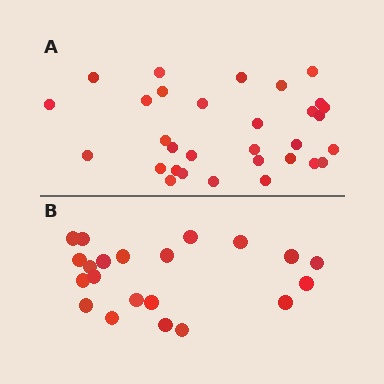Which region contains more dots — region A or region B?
Region A (the top region) has more dots.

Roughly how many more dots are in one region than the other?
Region A has roughly 10 or so more dots than region B.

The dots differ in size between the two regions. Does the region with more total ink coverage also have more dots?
No. Region B has more total ink coverage because its dots are larger, but region A actually contains more individual dots. Total area can be misleading — the number of items is what matters here.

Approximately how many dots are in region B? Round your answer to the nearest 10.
About 20 dots. (The exact count is 21, which rounds to 20.)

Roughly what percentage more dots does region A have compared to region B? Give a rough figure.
About 50% more.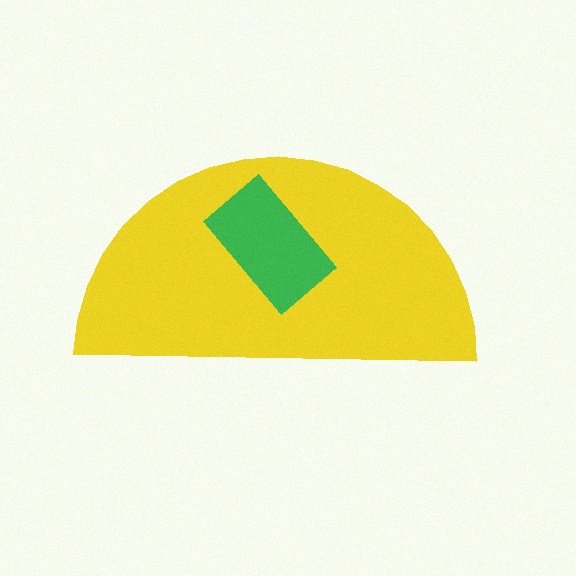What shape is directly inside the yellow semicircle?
The green rectangle.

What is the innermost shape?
The green rectangle.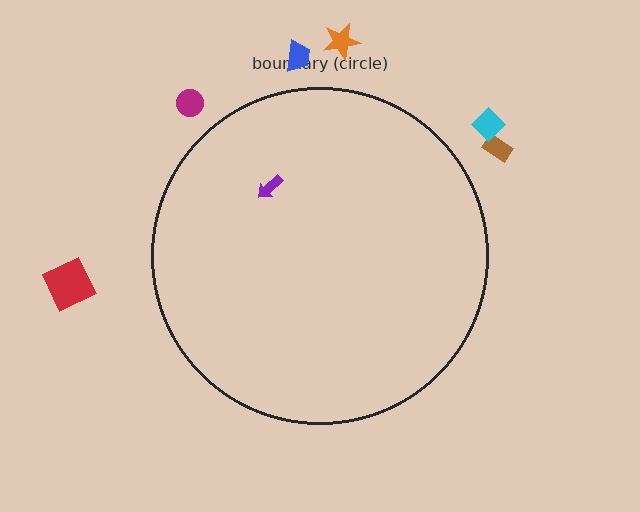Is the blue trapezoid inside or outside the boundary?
Outside.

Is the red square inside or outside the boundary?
Outside.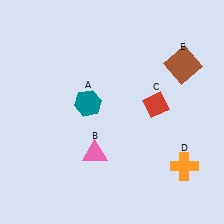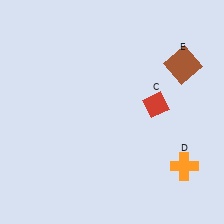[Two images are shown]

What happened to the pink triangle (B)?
The pink triangle (B) was removed in Image 2. It was in the bottom-left area of Image 1.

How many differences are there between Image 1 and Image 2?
There are 2 differences between the two images.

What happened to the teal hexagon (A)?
The teal hexagon (A) was removed in Image 2. It was in the top-left area of Image 1.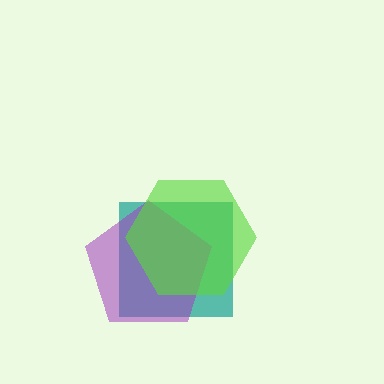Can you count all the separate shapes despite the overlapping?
Yes, there are 3 separate shapes.